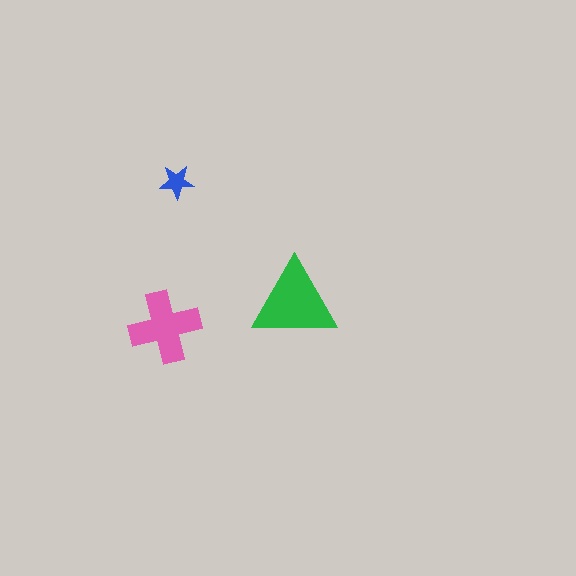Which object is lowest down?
The pink cross is bottommost.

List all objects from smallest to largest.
The blue star, the pink cross, the green triangle.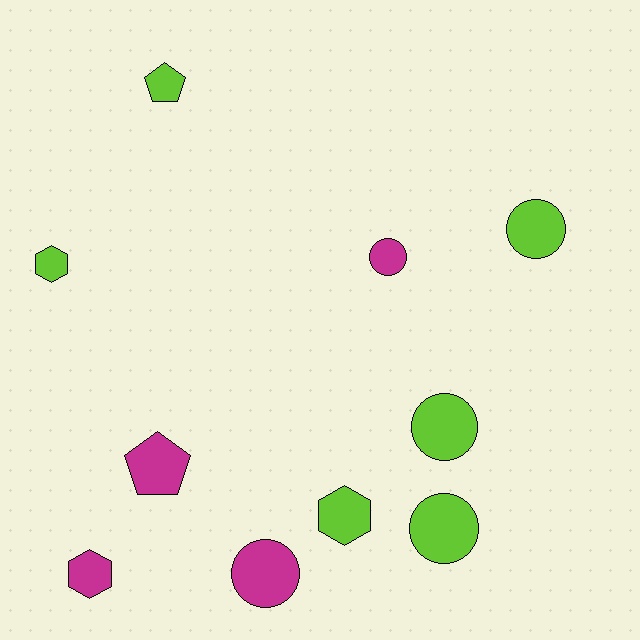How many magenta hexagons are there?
There is 1 magenta hexagon.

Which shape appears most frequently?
Circle, with 5 objects.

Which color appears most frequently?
Lime, with 6 objects.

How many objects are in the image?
There are 10 objects.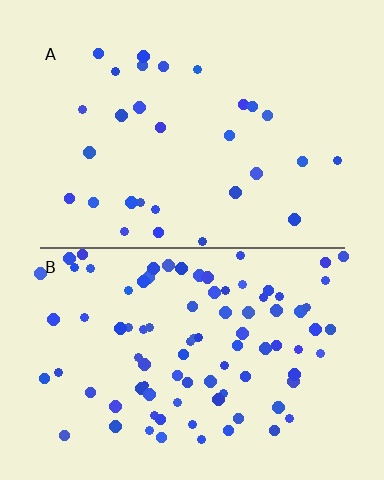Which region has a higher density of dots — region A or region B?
B (the bottom).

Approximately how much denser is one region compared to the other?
Approximately 3.1× — region B over region A.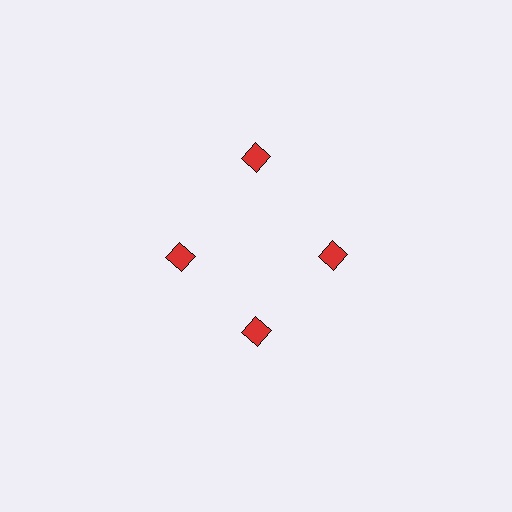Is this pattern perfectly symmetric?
No. The 4 red diamonds are arranged in a ring, but one element near the 12 o'clock position is pushed outward from the center, breaking the 4-fold rotational symmetry.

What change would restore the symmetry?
The symmetry would be restored by moving it inward, back onto the ring so that all 4 diamonds sit at equal angles and equal distance from the center.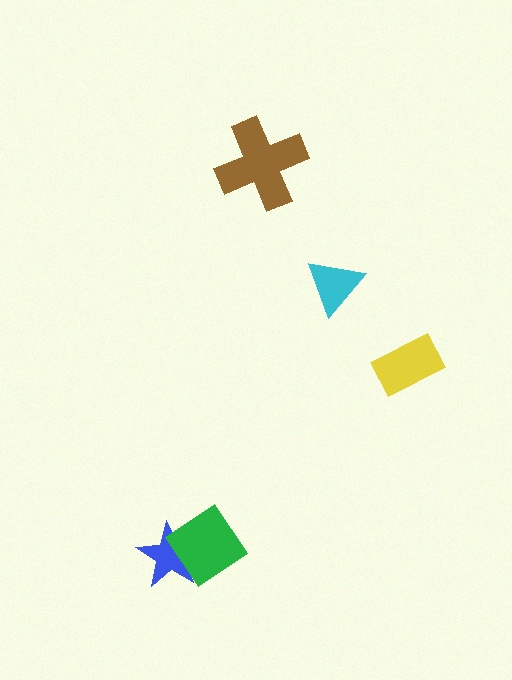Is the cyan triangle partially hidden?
No, no other shape covers it.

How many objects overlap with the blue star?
1 object overlaps with the blue star.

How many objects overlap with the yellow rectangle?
0 objects overlap with the yellow rectangle.